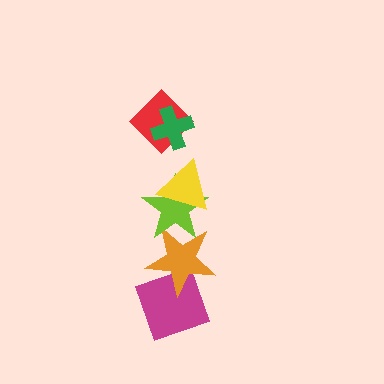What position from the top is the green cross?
The green cross is 1st from the top.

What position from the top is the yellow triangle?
The yellow triangle is 3rd from the top.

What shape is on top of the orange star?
The lime star is on top of the orange star.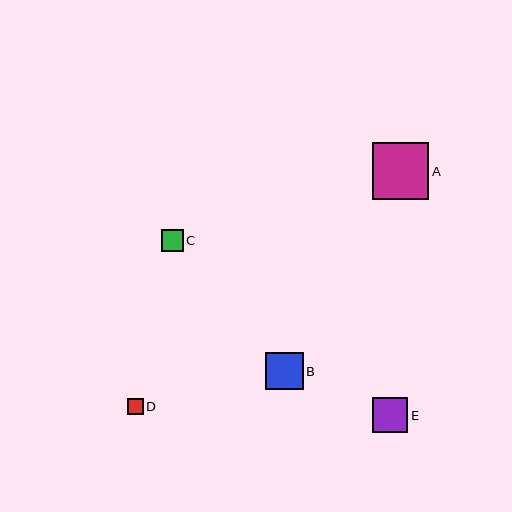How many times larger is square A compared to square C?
Square A is approximately 2.6 times the size of square C.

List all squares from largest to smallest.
From largest to smallest: A, B, E, C, D.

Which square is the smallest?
Square D is the smallest with a size of approximately 15 pixels.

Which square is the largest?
Square A is the largest with a size of approximately 57 pixels.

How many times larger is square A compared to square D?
Square A is approximately 3.7 times the size of square D.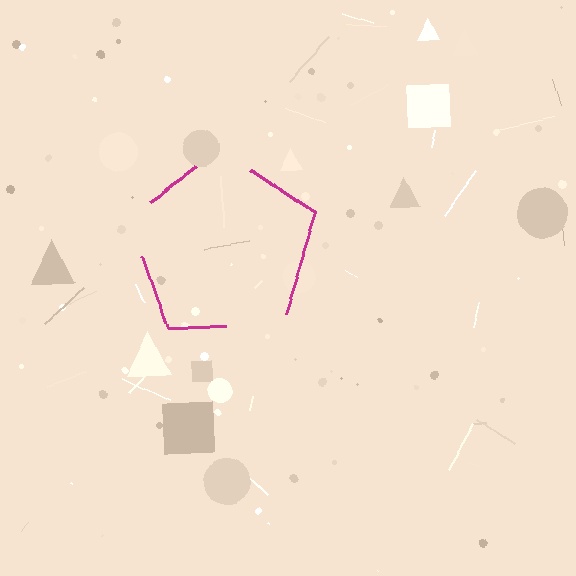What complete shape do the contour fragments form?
The contour fragments form a pentagon.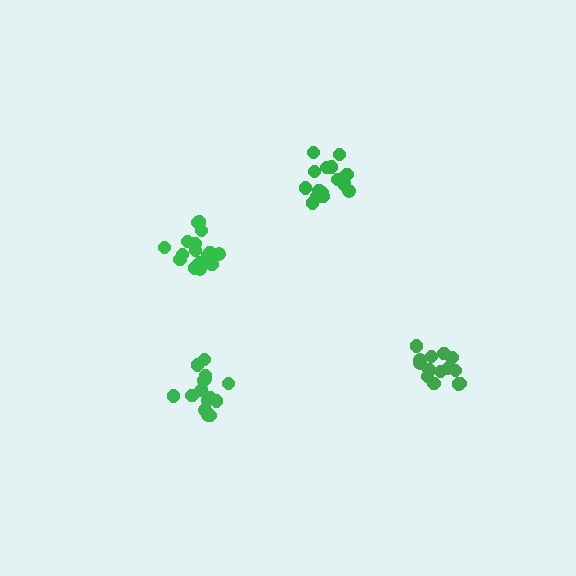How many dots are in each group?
Group 1: 15 dots, Group 2: 16 dots, Group 3: 16 dots, Group 4: 15 dots (62 total).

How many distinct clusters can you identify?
There are 4 distinct clusters.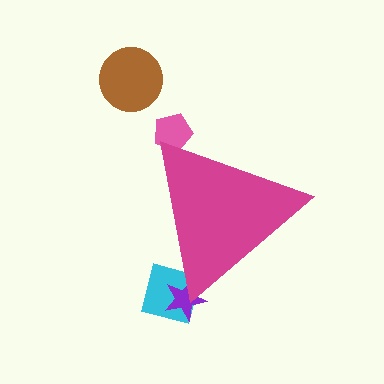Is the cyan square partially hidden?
Yes, the cyan square is partially hidden behind the magenta triangle.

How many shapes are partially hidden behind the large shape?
3 shapes are partially hidden.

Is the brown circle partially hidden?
No, the brown circle is fully visible.